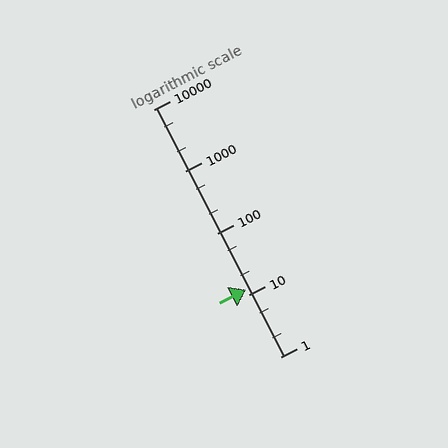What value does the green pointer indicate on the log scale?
The pointer indicates approximately 12.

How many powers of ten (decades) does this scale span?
The scale spans 4 decades, from 1 to 10000.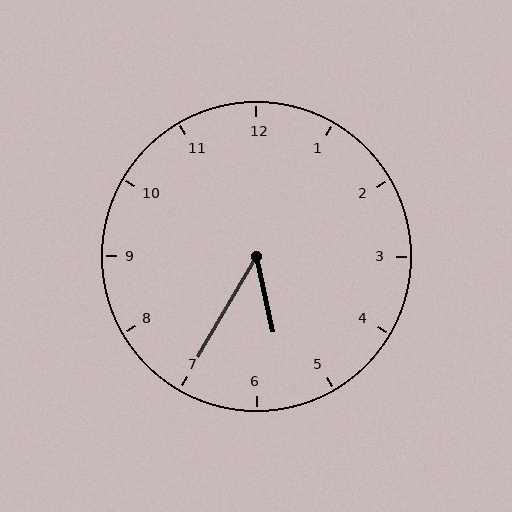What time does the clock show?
5:35.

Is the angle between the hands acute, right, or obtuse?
It is acute.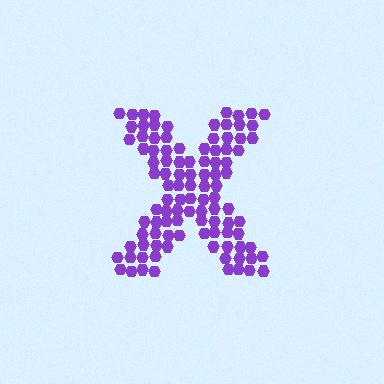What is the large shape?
The large shape is the letter X.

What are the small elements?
The small elements are hexagons.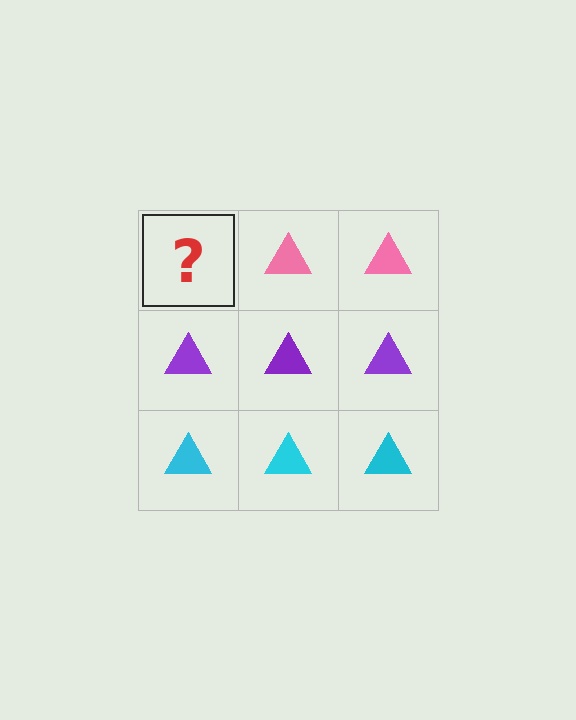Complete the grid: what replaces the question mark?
The question mark should be replaced with a pink triangle.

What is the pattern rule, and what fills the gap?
The rule is that each row has a consistent color. The gap should be filled with a pink triangle.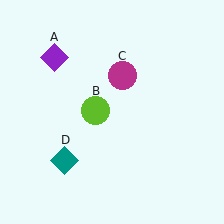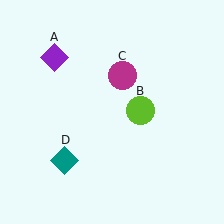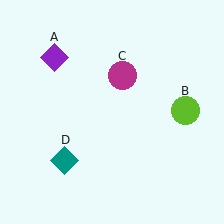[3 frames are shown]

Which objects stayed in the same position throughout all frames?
Purple diamond (object A) and magenta circle (object C) and teal diamond (object D) remained stationary.